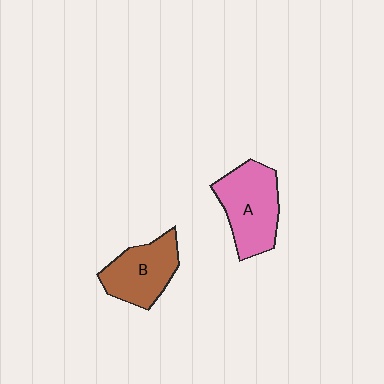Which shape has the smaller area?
Shape B (brown).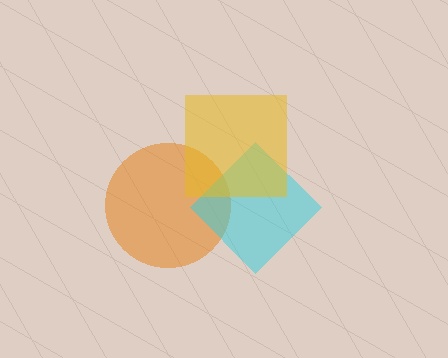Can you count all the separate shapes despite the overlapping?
Yes, there are 3 separate shapes.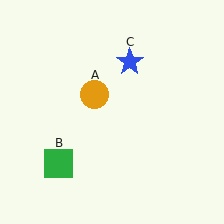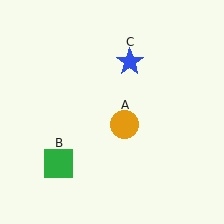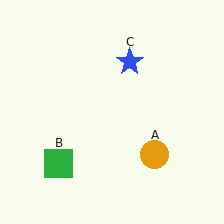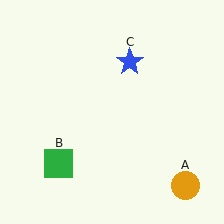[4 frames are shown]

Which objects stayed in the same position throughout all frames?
Green square (object B) and blue star (object C) remained stationary.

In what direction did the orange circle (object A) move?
The orange circle (object A) moved down and to the right.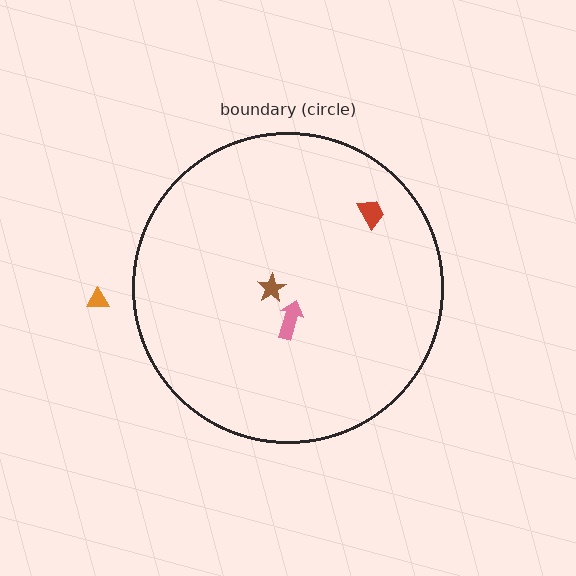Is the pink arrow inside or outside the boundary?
Inside.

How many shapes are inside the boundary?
3 inside, 1 outside.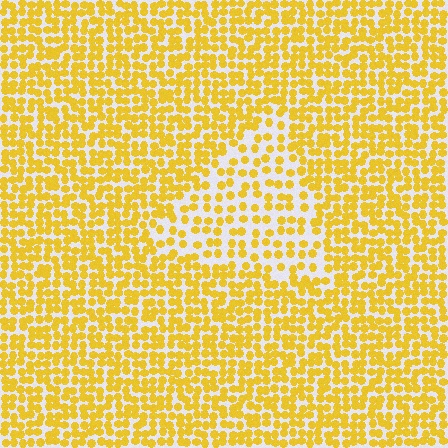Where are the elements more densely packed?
The elements are more densely packed outside the triangle boundary.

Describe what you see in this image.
The image contains small yellow elements arranged at two different densities. A triangle-shaped region is visible where the elements are less densely packed than the surrounding area.